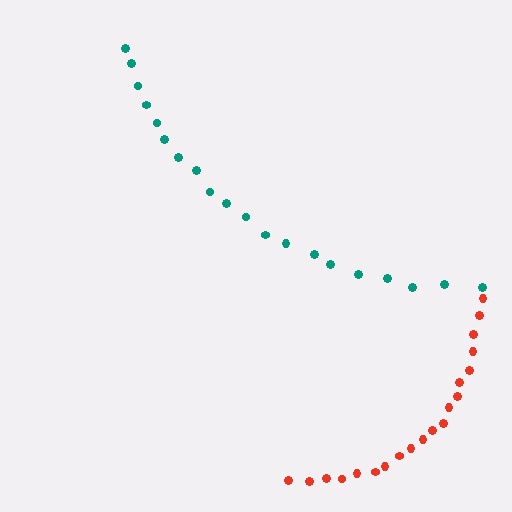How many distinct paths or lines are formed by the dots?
There are 2 distinct paths.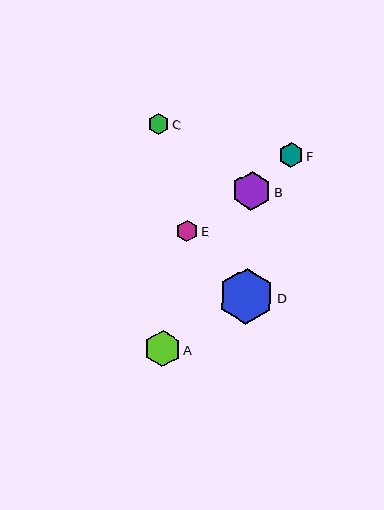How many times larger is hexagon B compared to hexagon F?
Hexagon B is approximately 1.6 times the size of hexagon F.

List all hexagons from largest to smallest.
From largest to smallest: D, B, A, F, E, C.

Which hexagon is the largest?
Hexagon D is the largest with a size of approximately 56 pixels.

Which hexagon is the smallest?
Hexagon C is the smallest with a size of approximately 21 pixels.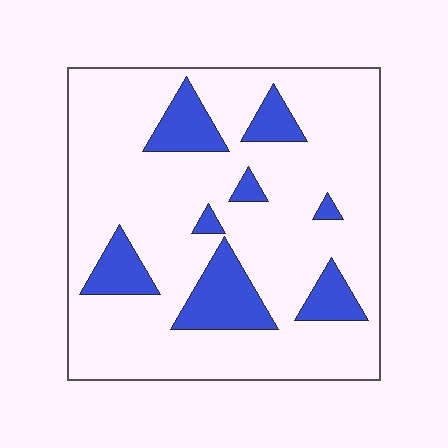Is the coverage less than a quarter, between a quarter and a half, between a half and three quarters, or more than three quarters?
Less than a quarter.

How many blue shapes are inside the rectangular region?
8.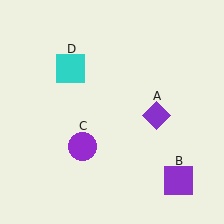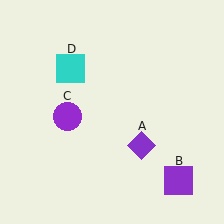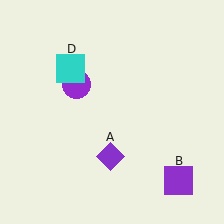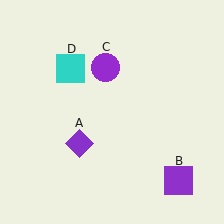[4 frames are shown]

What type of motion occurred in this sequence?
The purple diamond (object A), purple circle (object C) rotated clockwise around the center of the scene.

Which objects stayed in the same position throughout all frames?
Purple square (object B) and cyan square (object D) remained stationary.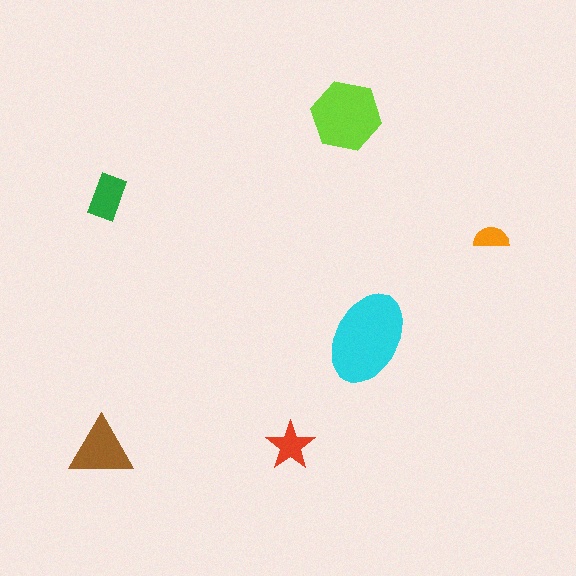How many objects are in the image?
There are 6 objects in the image.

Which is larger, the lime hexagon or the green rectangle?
The lime hexagon.